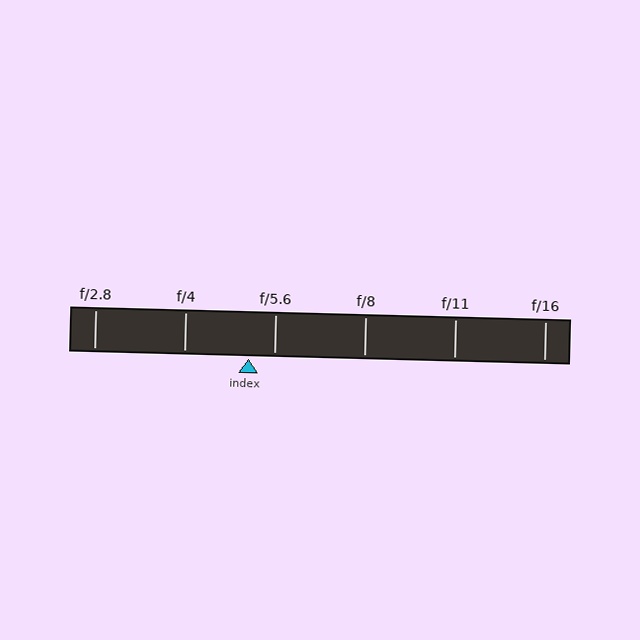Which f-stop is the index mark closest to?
The index mark is closest to f/5.6.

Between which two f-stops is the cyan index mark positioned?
The index mark is between f/4 and f/5.6.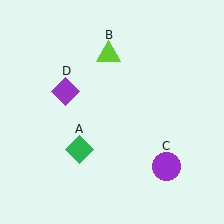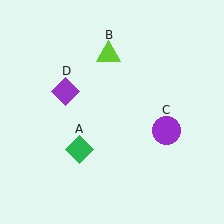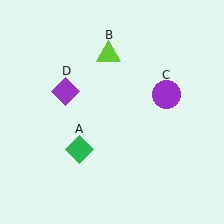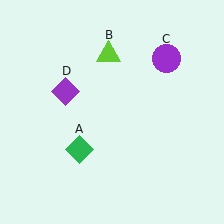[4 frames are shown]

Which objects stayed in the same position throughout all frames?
Green diamond (object A) and lime triangle (object B) and purple diamond (object D) remained stationary.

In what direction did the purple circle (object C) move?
The purple circle (object C) moved up.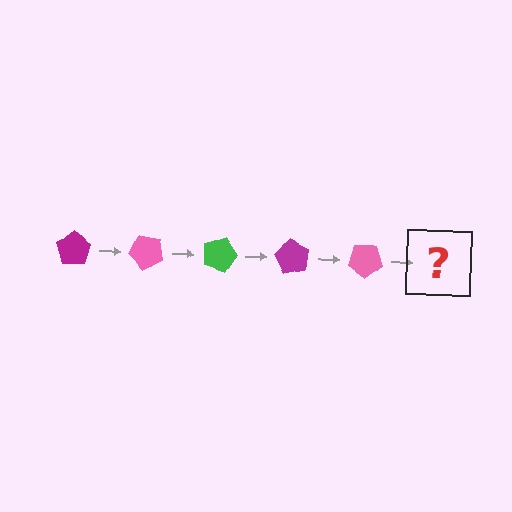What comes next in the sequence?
The next element should be a green pentagon, rotated 225 degrees from the start.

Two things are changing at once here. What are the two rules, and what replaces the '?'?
The two rules are that it rotates 45 degrees each step and the color cycles through magenta, pink, and green. The '?' should be a green pentagon, rotated 225 degrees from the start.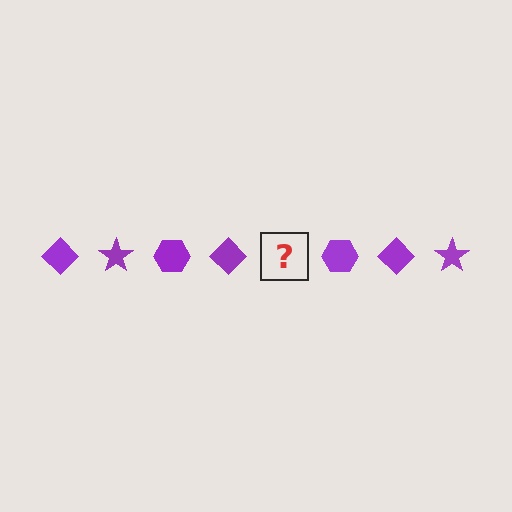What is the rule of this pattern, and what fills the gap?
The rule is that the pattern cycles through diamond, star, hexagon shapes in purple. The gap should be filled with a purple star.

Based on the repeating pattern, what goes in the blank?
The blank should be a purple star.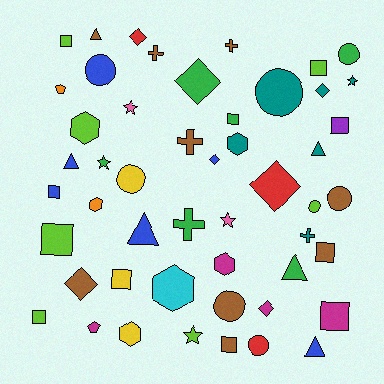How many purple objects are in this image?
There is 1 purple object.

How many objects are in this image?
There are 50 objects.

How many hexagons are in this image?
There are 6 hexagons.